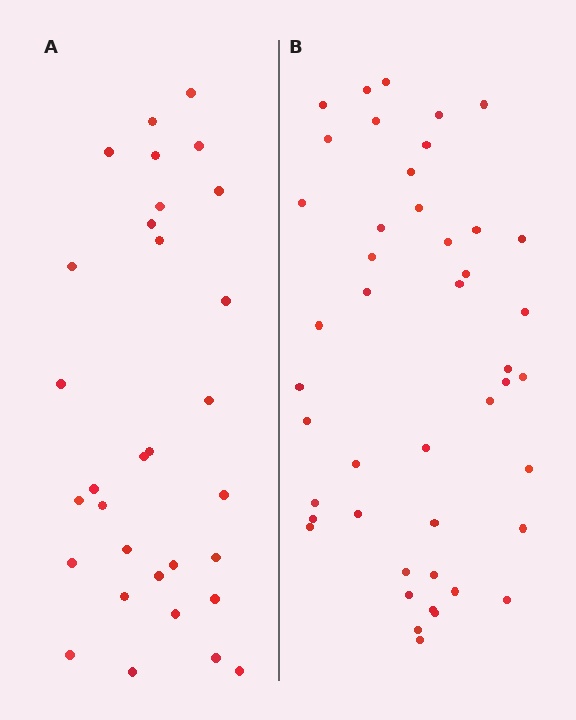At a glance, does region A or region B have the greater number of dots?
Region B (the right region) has more dots.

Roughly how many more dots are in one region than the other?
Region B has approximately 15 more dots than region A.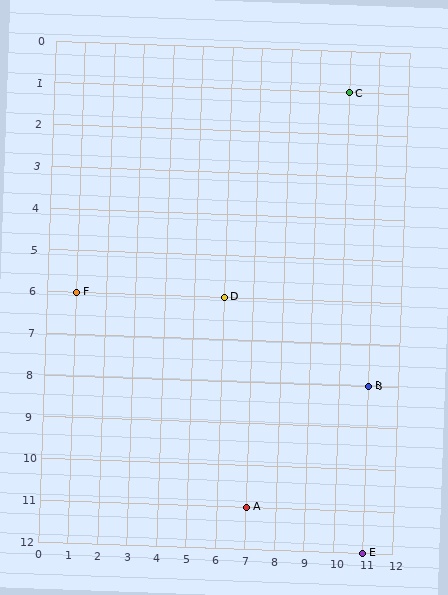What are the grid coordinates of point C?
Point C is at grid coordinates (10, 1).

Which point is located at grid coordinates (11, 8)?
Point B is at (11, 8).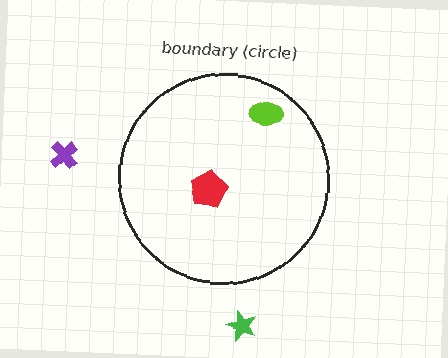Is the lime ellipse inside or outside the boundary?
Inside.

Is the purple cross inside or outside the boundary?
Outside.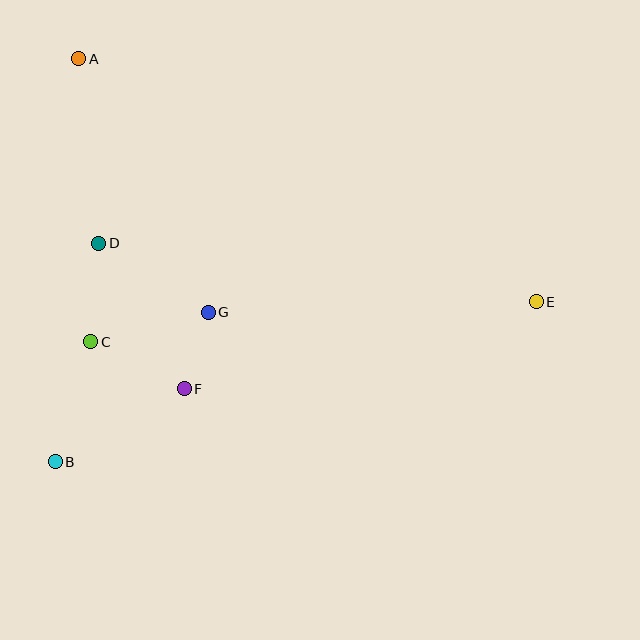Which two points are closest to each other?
Points F and G are closest to each other.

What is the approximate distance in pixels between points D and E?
The distance between D and E is approximately 442 pixels.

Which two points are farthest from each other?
Points A and E are farthest from each other.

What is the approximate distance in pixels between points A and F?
The distance between A and F is approximately 346 pixels.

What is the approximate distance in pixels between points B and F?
The distance between B and F is approximately 148 pixels.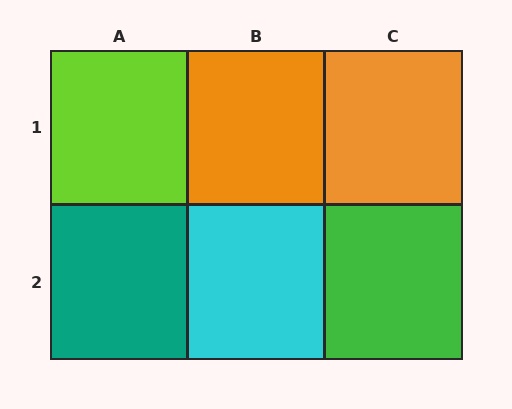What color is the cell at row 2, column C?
Green.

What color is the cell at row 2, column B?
Cyan.